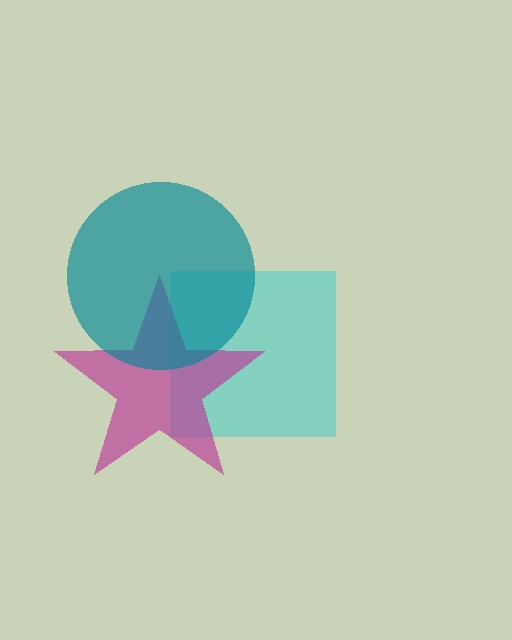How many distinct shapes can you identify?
There are 3 distinct shapes: a cyan square, a magenta star, a teal circle.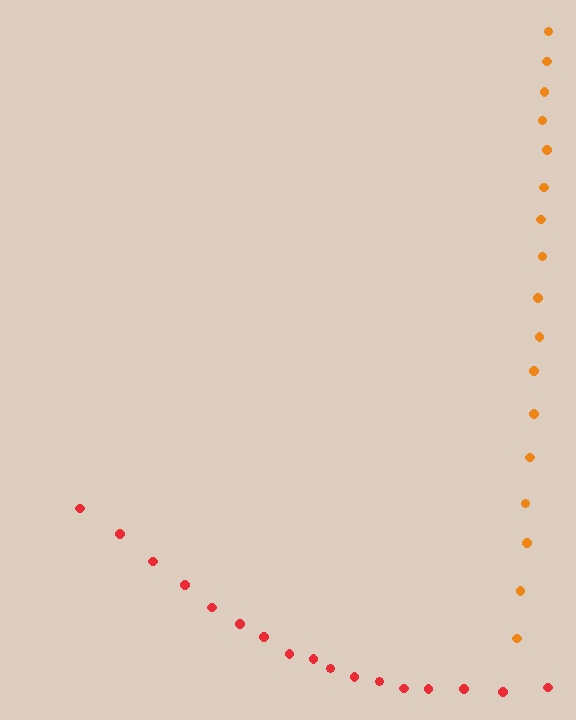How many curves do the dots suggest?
There are 2 distinct paths.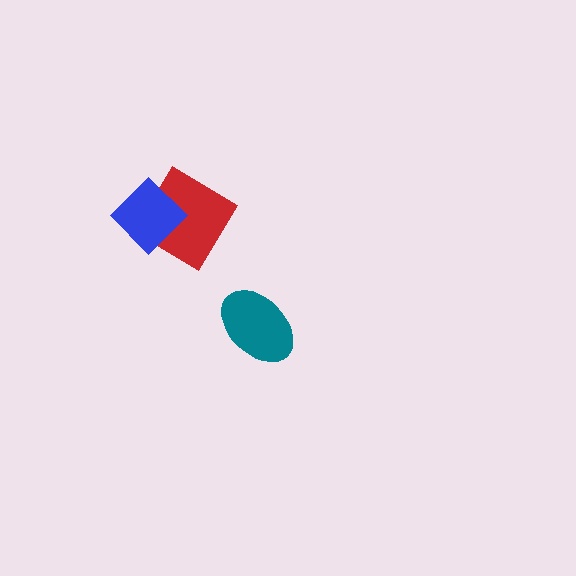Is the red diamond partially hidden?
Yes, it is partially covered by another shape.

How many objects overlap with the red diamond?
1 object overlaps with the red diamond.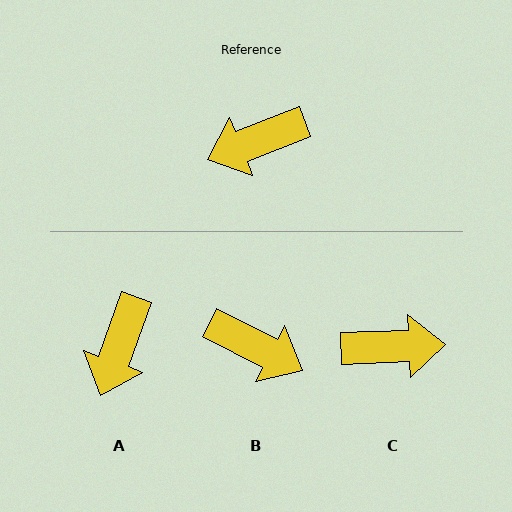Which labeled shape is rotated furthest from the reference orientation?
C, about 161 degrees away.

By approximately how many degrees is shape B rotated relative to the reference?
Approximately 131 degrees counter-clockwise.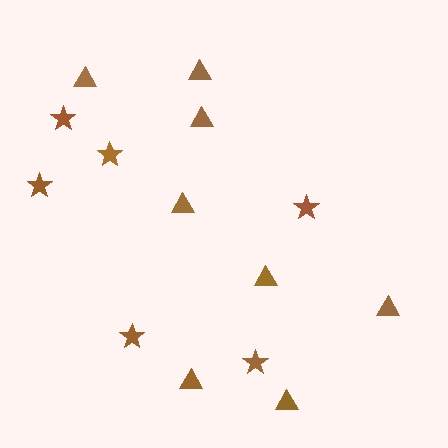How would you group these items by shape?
There are 2 groups: one group of triangles (8) and one group of stars (6).